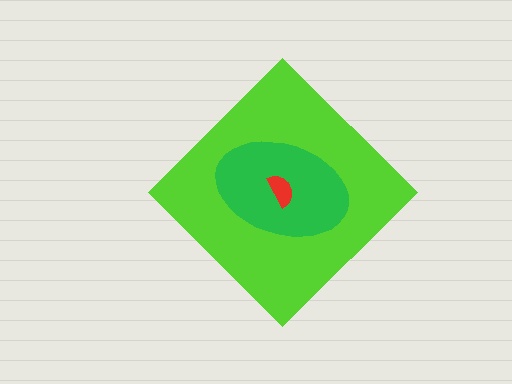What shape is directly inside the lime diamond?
The green ellipse.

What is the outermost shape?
The lime diamond.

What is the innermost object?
The red semicircle.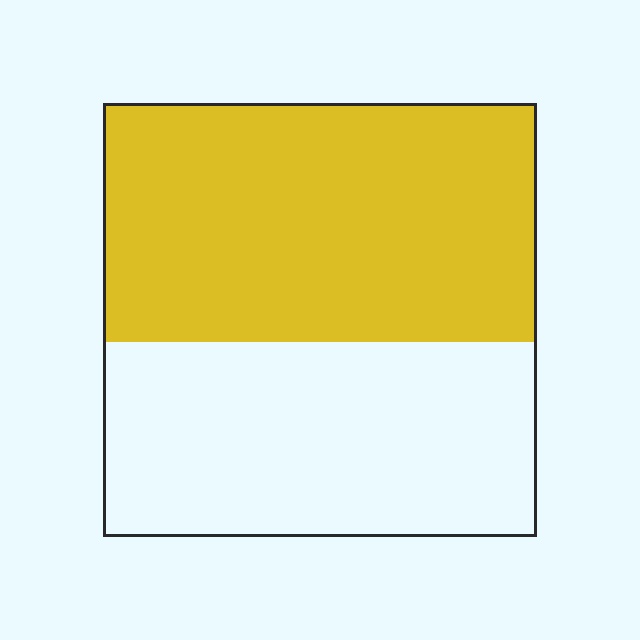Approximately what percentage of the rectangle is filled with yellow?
Approximately 55%.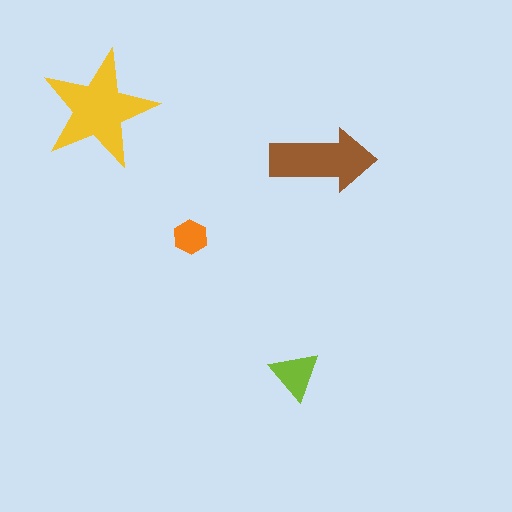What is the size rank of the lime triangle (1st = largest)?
3rd.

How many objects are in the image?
There are 4 objects in the image.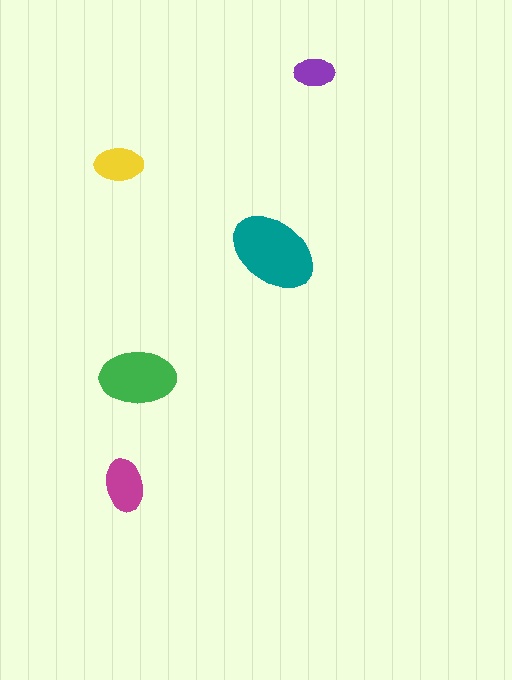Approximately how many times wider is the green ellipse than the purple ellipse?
About 2 times wider.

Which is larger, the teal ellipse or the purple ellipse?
The teal one.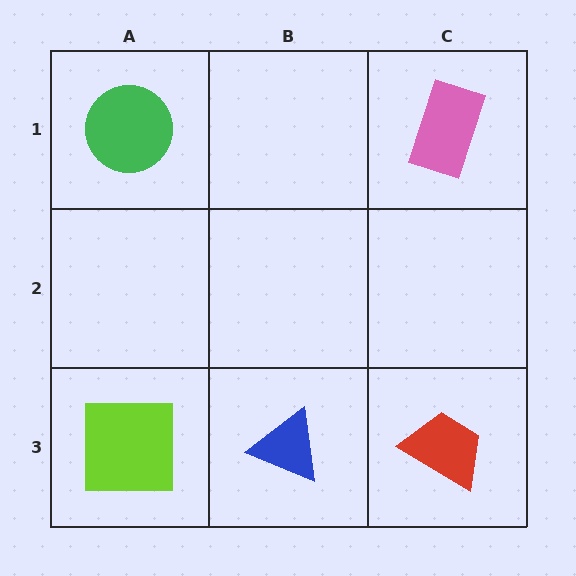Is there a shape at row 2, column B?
No, that cell is empty.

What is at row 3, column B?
A blue triangle.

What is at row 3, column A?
A lime square.